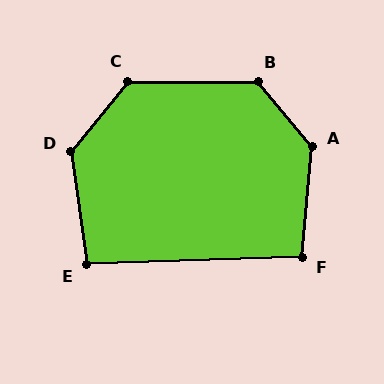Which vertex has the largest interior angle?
A, at approximately 135 degrees.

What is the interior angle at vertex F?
Approximately 97 degrees (obtuse).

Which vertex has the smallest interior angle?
E, at approximately 96 degrees.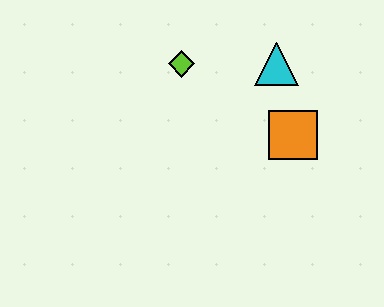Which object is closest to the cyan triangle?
The orange square is closest to the cyan triangle.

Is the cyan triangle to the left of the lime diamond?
No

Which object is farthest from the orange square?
The lime diamond is farthest from the orange square.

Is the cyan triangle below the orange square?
No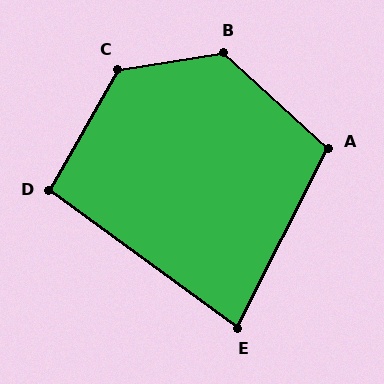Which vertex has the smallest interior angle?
E, at approximately 81 degrees.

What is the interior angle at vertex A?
Approximately 105 degrees (obtuse).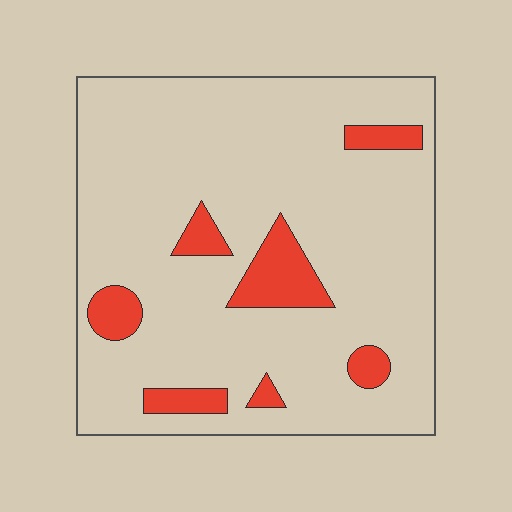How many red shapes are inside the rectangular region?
7.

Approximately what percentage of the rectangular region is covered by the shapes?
Approximately 10%.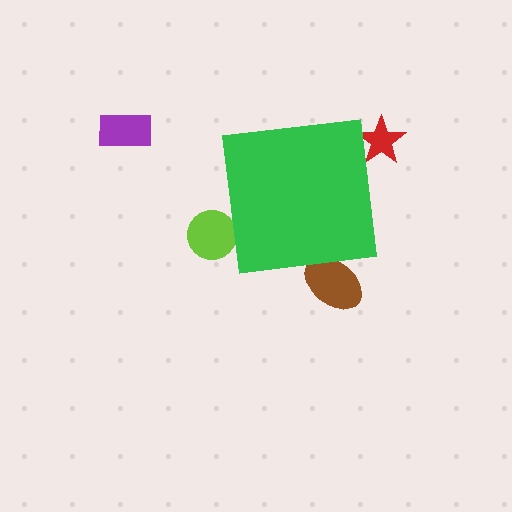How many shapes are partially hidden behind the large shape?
3 shapes are partially hidden.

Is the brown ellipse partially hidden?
Yes, the brown ellipse is partially hidden behind the green square.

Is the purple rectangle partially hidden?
No, the purple rectangle is fully visible.